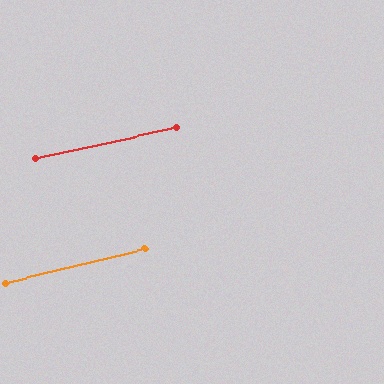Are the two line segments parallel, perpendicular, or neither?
Parallel — their directions differ by only 1.6°.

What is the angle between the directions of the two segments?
Approximately 2 degrees.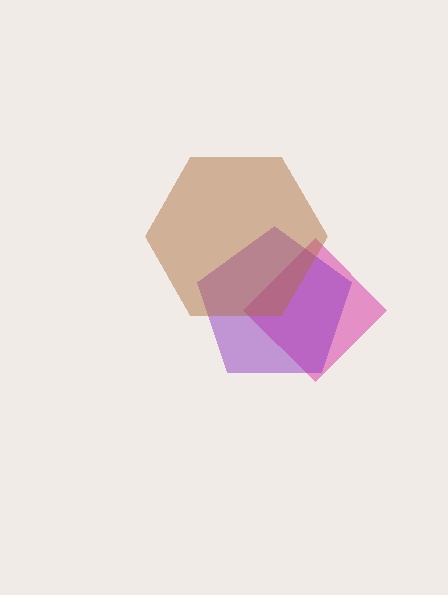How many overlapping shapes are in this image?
There are 3 overlapping shapes in the image.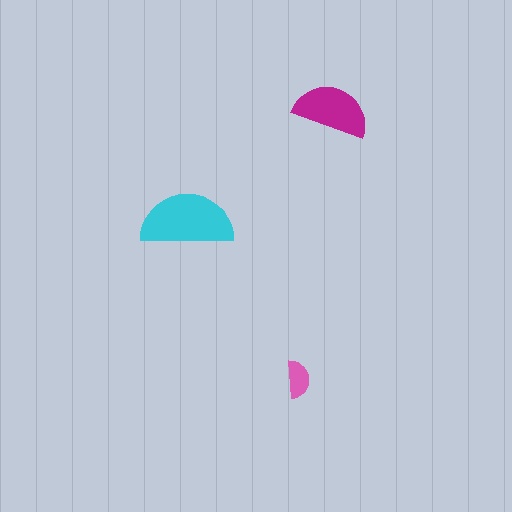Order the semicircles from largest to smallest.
the cyan one, the magenta one, the pink one.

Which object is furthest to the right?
The magenta semicircle is rightmost.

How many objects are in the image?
There are 3 objects in the image.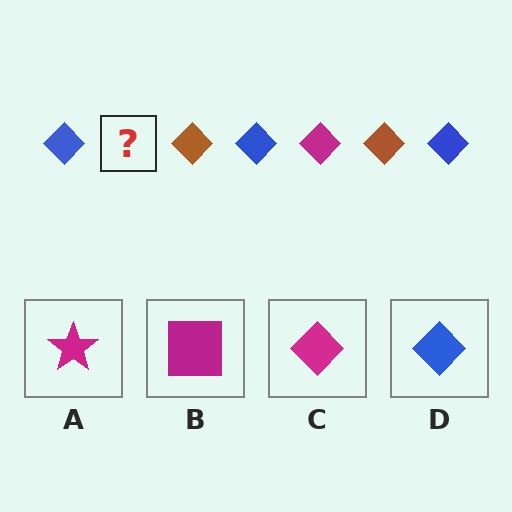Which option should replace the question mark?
Option C.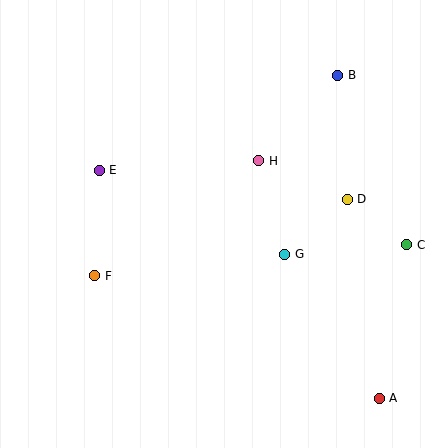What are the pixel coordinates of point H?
Point H is at (259, 161).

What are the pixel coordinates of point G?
Point G is at (285, 254).